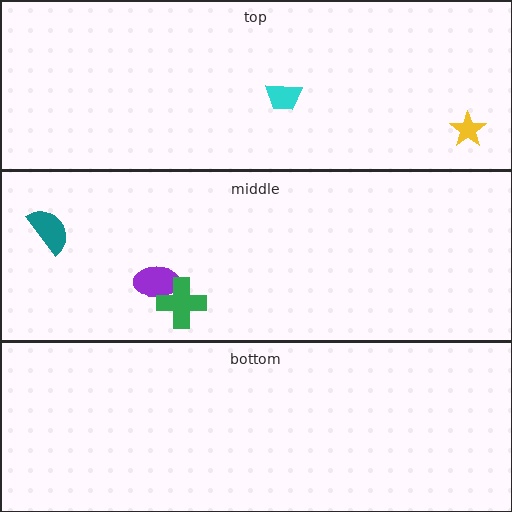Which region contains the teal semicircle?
The middle region.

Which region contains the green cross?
The middle region.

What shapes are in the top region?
The yellow star, the cyan trapezoid.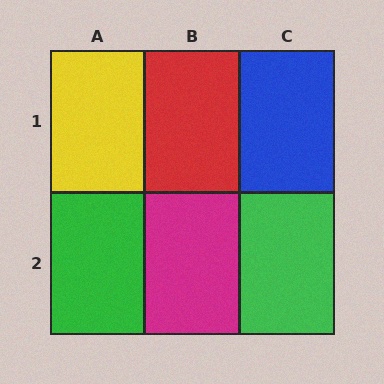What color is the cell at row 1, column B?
Red.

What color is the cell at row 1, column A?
Yellow.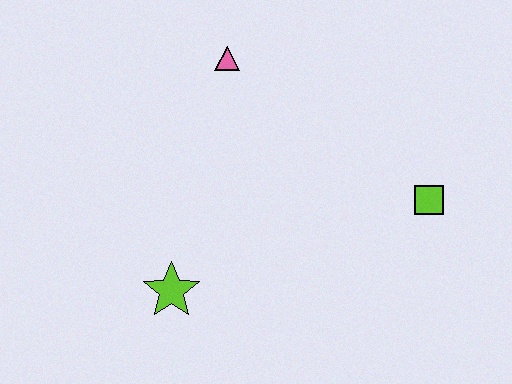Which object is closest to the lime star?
The pink triangle is closest to the lime star.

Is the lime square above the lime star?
Yes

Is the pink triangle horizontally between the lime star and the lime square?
Yes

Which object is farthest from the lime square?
The lime star is farthest from the lime square.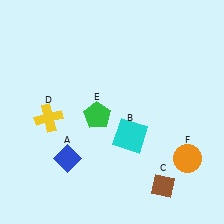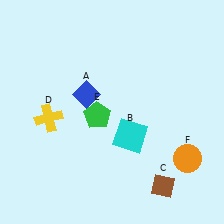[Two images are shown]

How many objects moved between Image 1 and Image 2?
1 object moved between the two images.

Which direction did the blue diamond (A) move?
The blue diamond (A) moved up.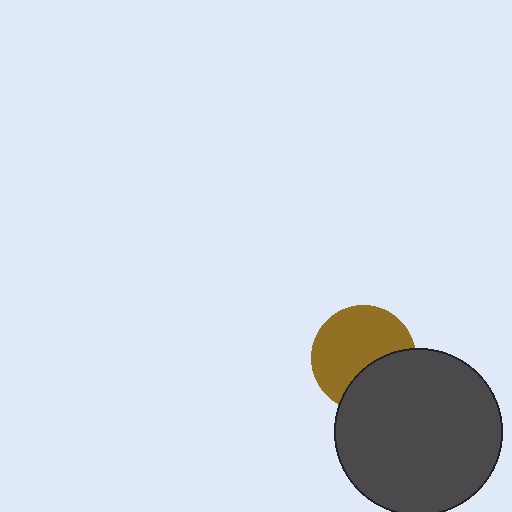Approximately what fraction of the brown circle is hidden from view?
Roughly 35% of the brown circle is hidden behind the dark gray circle.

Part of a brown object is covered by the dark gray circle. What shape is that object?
It is a circle.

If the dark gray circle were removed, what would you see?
You would see the complete brown circle.